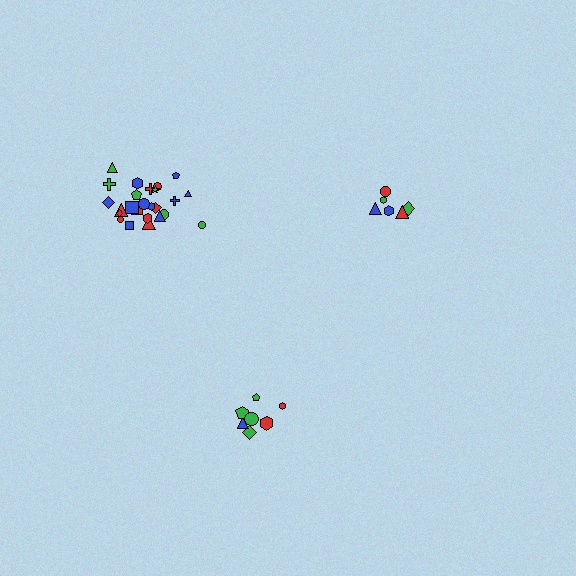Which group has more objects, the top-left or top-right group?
The top-left group.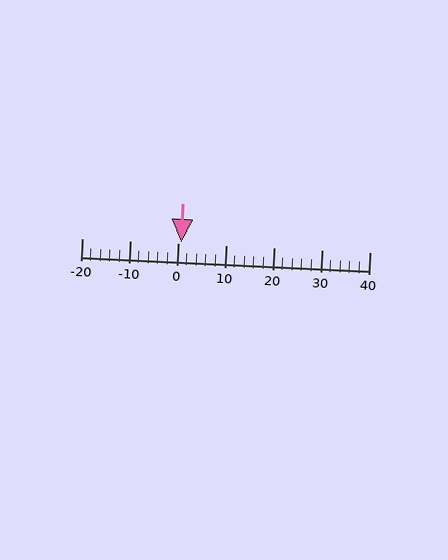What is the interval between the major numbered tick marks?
The major tick marks are spaced 10 units apart.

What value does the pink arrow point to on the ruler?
The pink arrow points to approximately 1.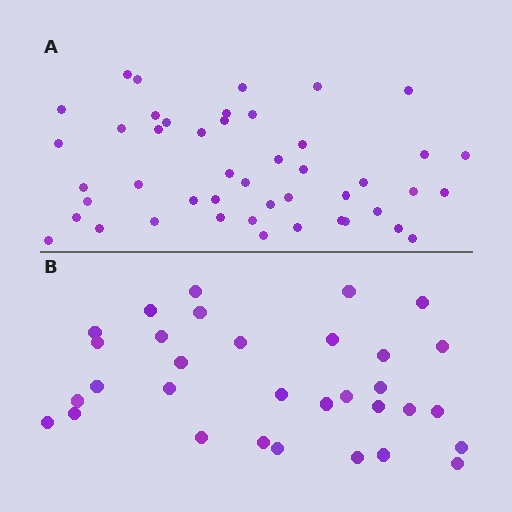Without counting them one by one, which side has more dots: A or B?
Region A (the top region) has more dots.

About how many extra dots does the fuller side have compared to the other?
Region A has approximately 15 more dots than region B.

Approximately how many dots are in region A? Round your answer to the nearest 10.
About 50 dots. (The exact count is 46, which rounds to 50.)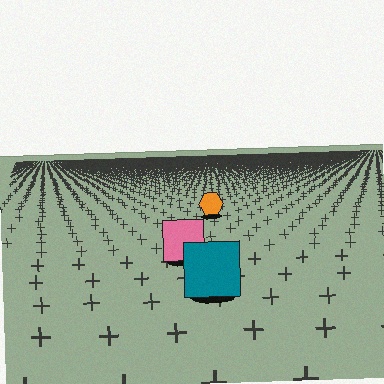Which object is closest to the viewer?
The teal square is closest. The texture marks near it are larger and more spread out.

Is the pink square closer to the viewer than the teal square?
No. The teal square is closer — you can tell from the texture gradient: the ground texture is coarser near it.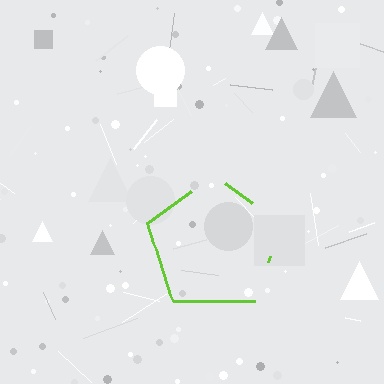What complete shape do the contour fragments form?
The contour fragments form a pentagon.